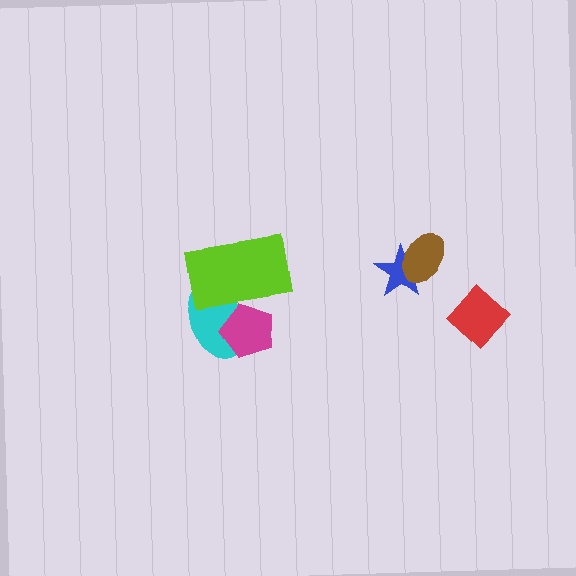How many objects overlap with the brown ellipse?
1 object overlaps with the brown ellipse.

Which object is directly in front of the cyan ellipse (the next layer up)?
The lime rectangle is directly in front of the cyan ellipse.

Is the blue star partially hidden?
Yes, it is partially covered by another shape.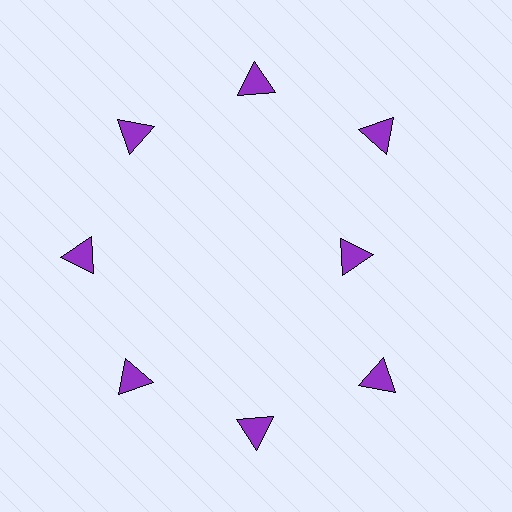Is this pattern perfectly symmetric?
No. The 8 purple triangles are arranged in a ring, but one element near the 3 o'clock position is pulled inward toward the center, breaking the 8-fold rotational symmetry.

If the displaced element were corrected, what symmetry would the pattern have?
It would have 8-fold rotational symmetry — the pattern would map onto itself every 45 degrees.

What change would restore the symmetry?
The symmetry would be restored by moving it outward, back onto the ring so that all 8 triangles sit at equal angles and equal distance from the center.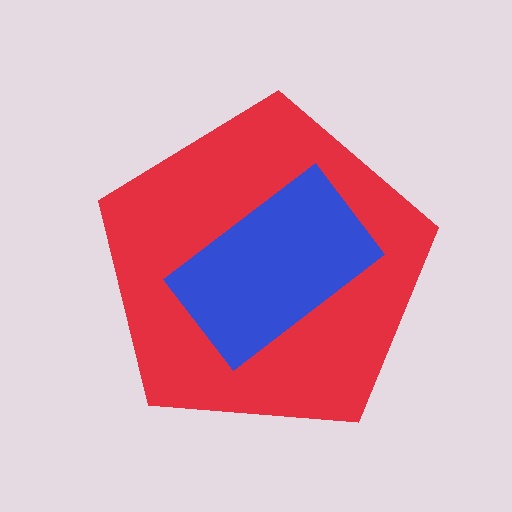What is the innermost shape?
The blue rectangle.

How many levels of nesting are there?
2.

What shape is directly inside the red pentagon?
The blue rectangle.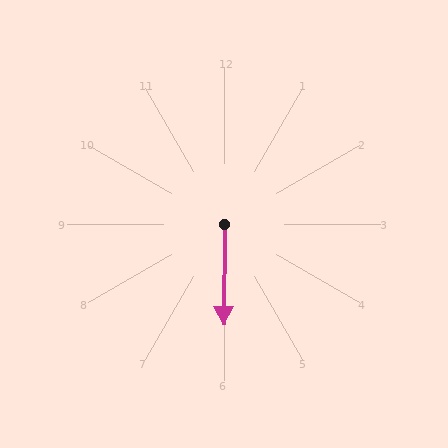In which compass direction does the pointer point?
South.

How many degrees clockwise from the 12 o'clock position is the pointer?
Approximately 180 degrees.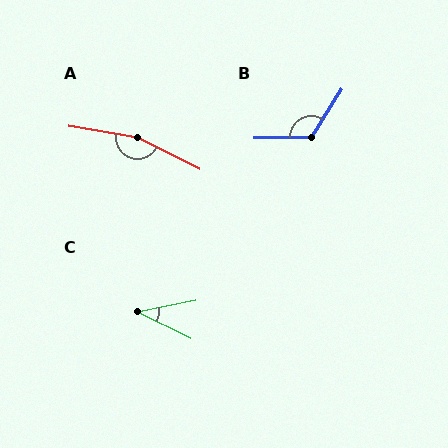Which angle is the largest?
A, at approximately 163 degrees.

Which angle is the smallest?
C, at approximately 38 degrees.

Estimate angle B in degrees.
Approximately 123 degrees.